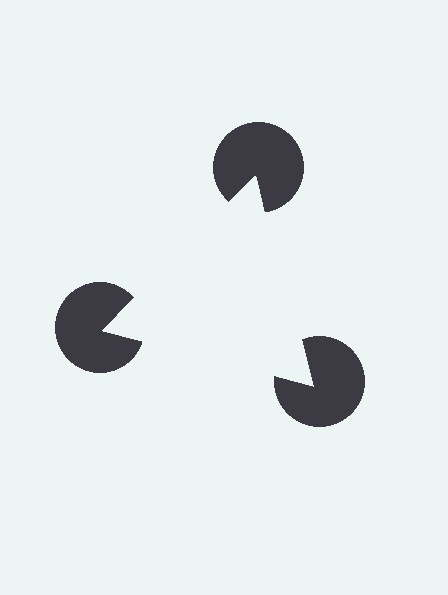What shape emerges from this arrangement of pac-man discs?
An illusory triangle — its edges are inferred from the aligned wedge cuts in the pac-man discs, not physically drawn.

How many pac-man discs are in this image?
There are 3 — one at each vertex of the illusory triangle.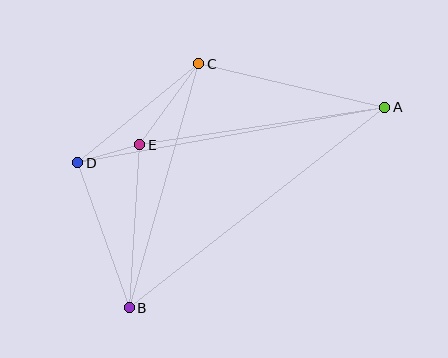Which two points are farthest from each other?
Points A and B are farthest from each other.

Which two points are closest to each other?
Points D and E are closest to each other.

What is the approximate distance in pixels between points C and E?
The distance between C and E is approximately 100 pixels.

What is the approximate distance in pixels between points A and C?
The distance between A and C is approximately 191 pixels.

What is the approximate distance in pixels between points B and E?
The distance between B and E is approximately 163 pixels.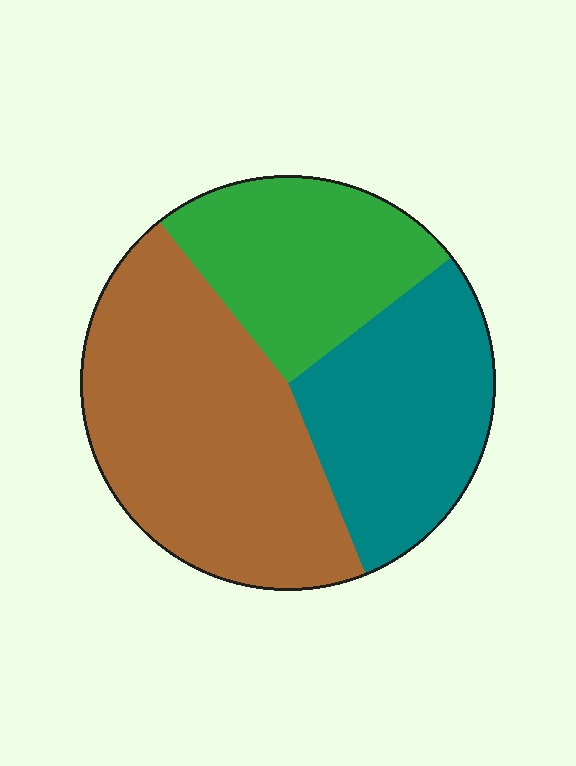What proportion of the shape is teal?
Teal covers around 30% of the shape.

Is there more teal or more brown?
Brown.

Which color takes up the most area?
Brown, at roughly 45%.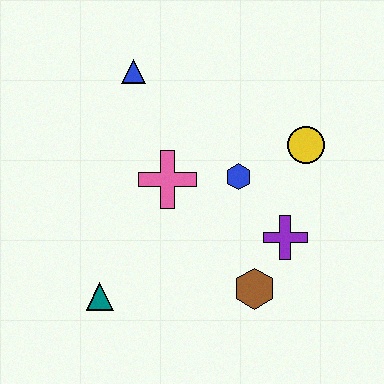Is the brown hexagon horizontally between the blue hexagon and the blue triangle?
No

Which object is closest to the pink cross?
The blue hexagon is closest to the pink cross.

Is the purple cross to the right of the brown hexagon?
Yes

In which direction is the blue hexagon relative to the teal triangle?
The blue hexagon is to the right of the teal triangle.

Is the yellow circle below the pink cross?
No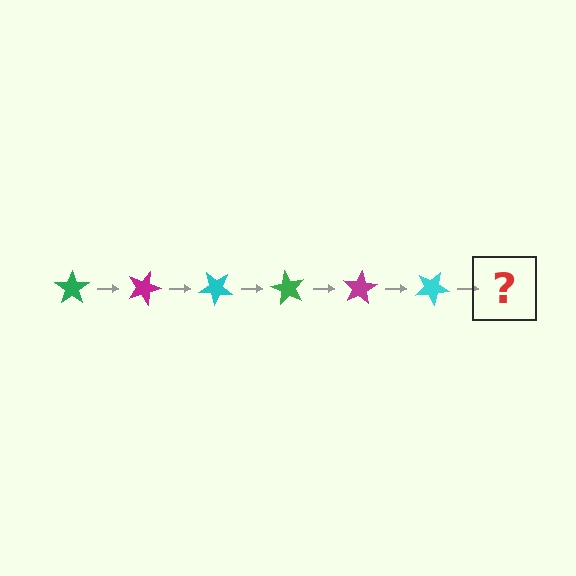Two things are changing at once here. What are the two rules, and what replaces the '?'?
The two rules are that it rotates 20 degrees each step and the color cycles through green, magenta, and cyan. The '?' should be a green star, rotated 120 degrees from the start.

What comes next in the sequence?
The next element should be a green star, rotated 120 degrees from the start.